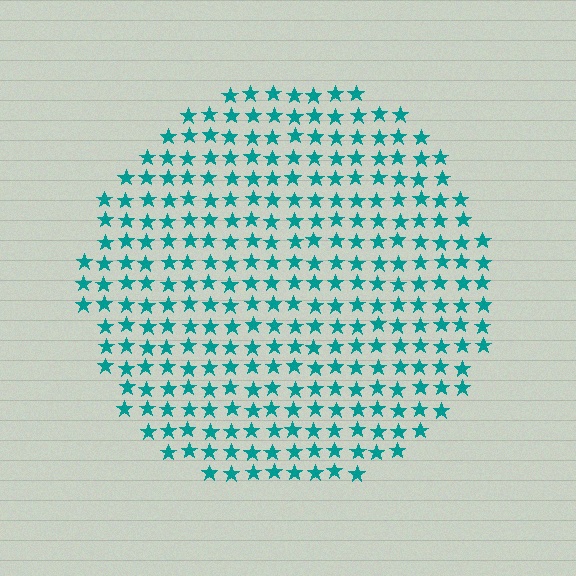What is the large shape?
The large shape is a circle.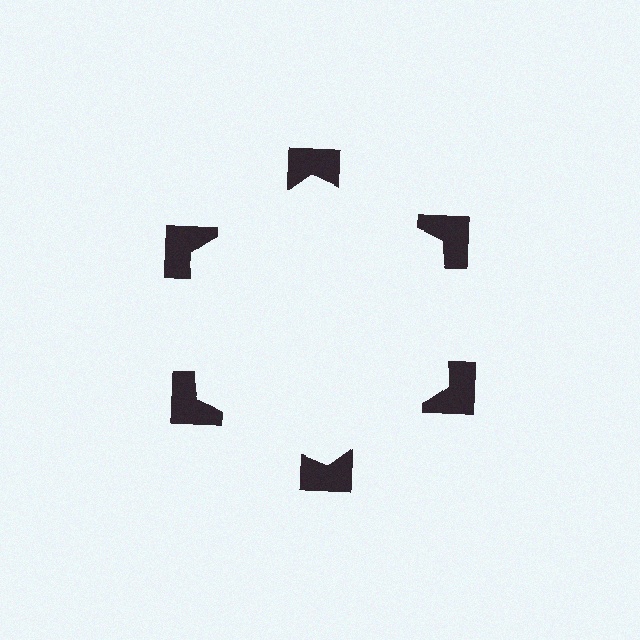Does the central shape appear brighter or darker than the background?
It typically appears slightly brighter than the background, even though no actual brightness change is drawn.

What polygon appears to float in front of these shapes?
An illusory hexagon — its edges are inferred from the aligned wedge cuts in the notched squares, not physically drawn.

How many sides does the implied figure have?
6 sides.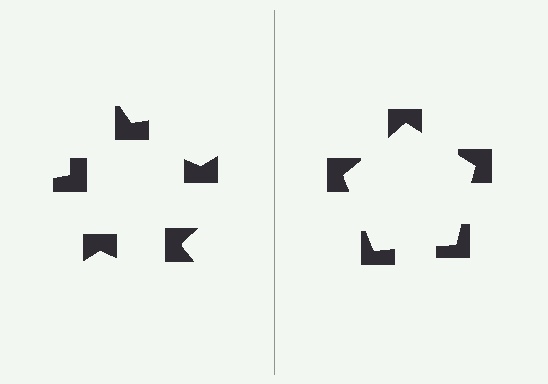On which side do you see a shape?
An illusory pentagon appears on the right side. On the left side the wedge cuts are rotated, so no coherent shape forms.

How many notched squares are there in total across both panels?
10 — 5 on each side.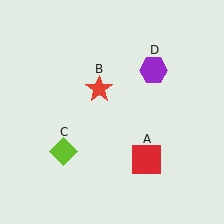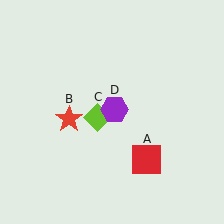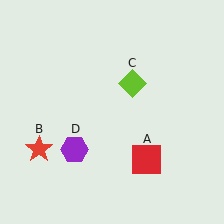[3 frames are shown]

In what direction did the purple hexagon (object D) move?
The purple hexagon (object D) moved down and to the left.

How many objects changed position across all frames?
3 objects changed position: red star (object B), lime diamond (object C), purple hexagon (object D).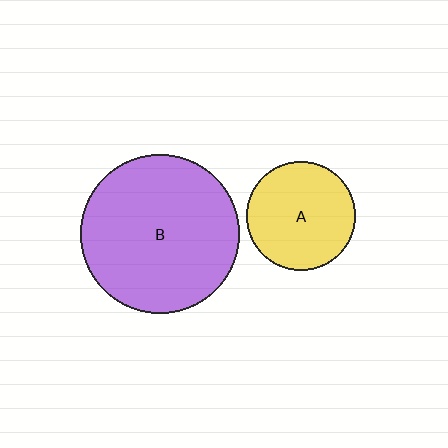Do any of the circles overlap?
No, none of the circles overlap.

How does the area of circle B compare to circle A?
Approximately 2.1 times.